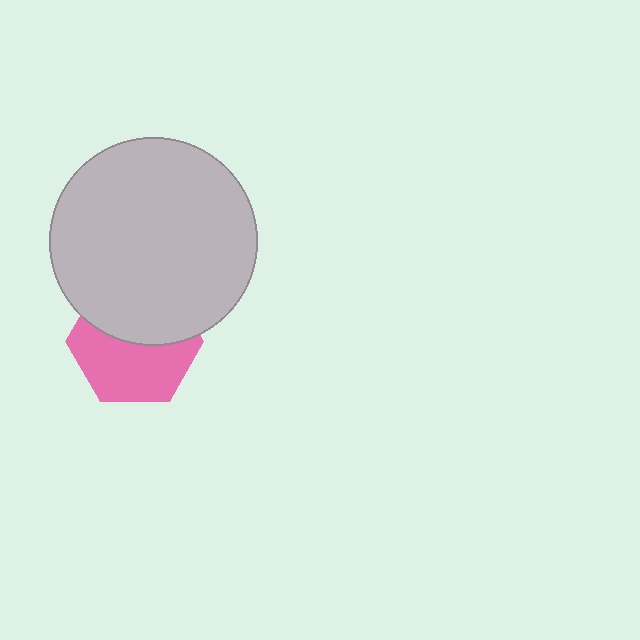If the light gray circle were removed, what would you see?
You would see the complete pink hexagon.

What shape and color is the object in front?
The object in front is a light gray circle.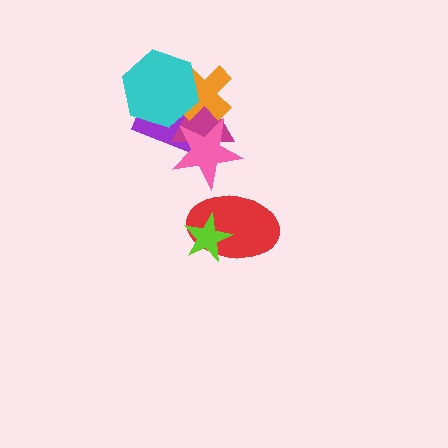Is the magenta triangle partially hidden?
Yes, it is partially covered by another shape.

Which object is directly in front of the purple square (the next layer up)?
The magenta triangle is directly in front of the purple square.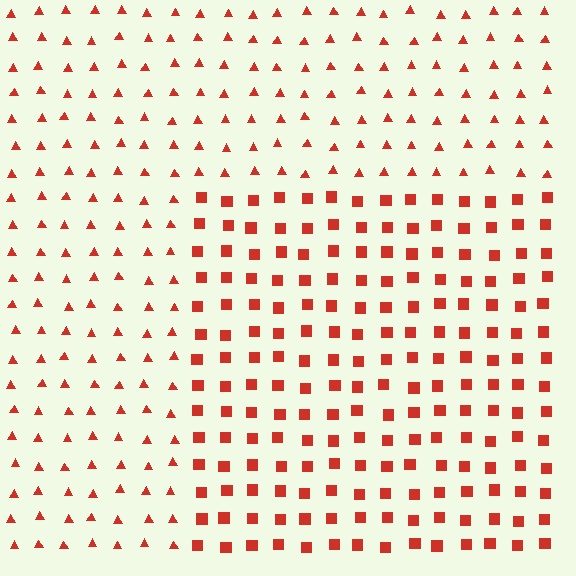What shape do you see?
I see a rectangle.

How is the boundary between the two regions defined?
The boundary is defined by a change in element shape: squares inside vs. triangles outside. All elements share the same color and spacing.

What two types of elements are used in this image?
The image uses squares inside the rectangle region and triangles outside it.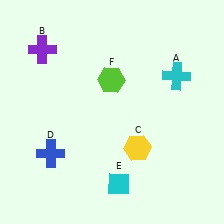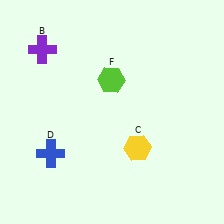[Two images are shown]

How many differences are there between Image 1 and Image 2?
There are 2 differences between the two images.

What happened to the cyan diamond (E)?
The cyan diamond (E) was removed in Image 2. It was in the bottom-right area of Image 1.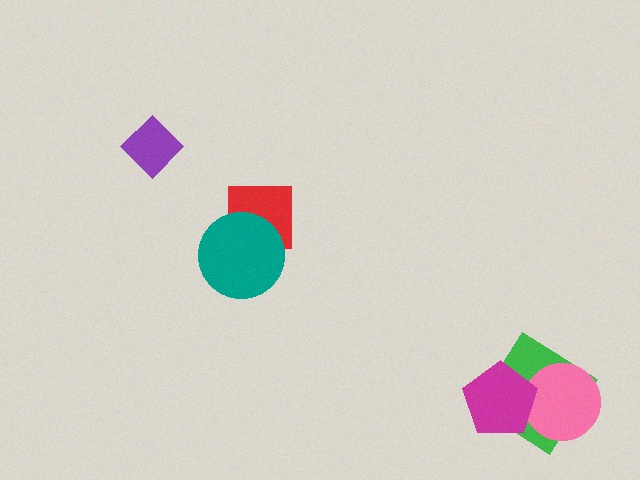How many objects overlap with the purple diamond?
0 objects overlap with the purple diamond.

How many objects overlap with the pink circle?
2 objects overlap with the pink circle.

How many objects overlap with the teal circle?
1 object overlaps with the teal circle.